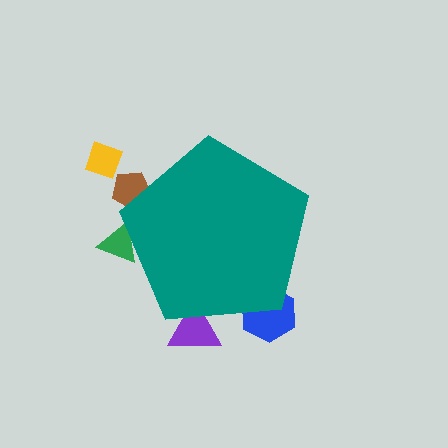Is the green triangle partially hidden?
Yes, the green triangle is partially hidden behind the teal pentagon.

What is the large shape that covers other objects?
A teal pentagon.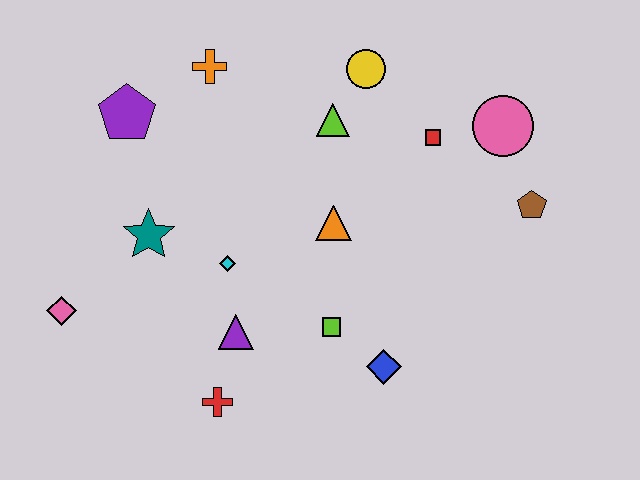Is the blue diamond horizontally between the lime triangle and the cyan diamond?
No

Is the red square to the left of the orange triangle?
No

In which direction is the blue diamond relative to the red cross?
The blue diamond is to the right of the red cross.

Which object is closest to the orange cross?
The purple pentagon is closest to the orange cross.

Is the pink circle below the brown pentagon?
No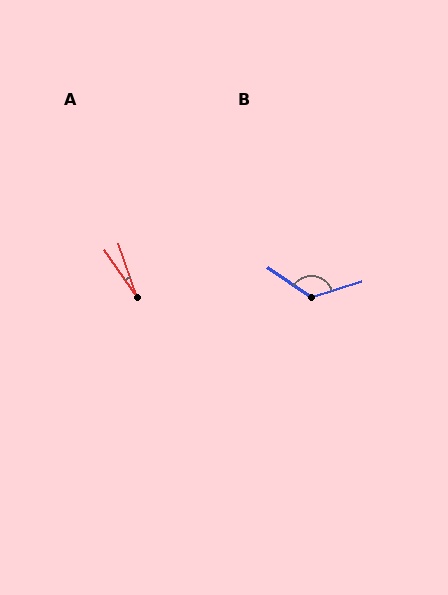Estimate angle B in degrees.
Approximately 128 degrees.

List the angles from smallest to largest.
A (16°), B (128°).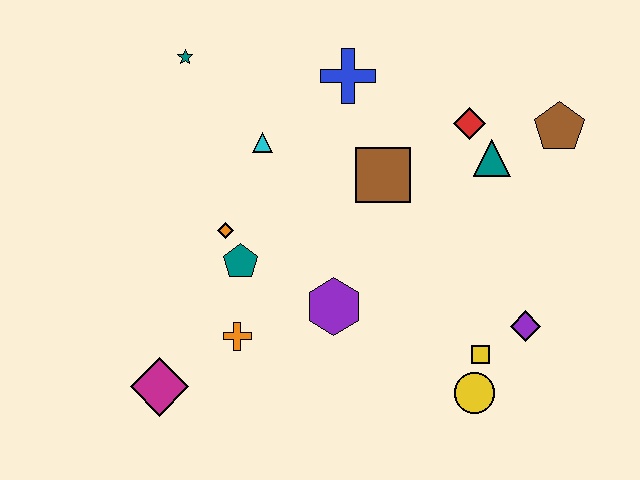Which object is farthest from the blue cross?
The magenta diamond is farthest from the blue cross.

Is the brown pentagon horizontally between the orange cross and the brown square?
No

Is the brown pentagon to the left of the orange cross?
No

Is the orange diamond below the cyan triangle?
Yes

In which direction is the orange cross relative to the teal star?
The orange cross is below the teal star.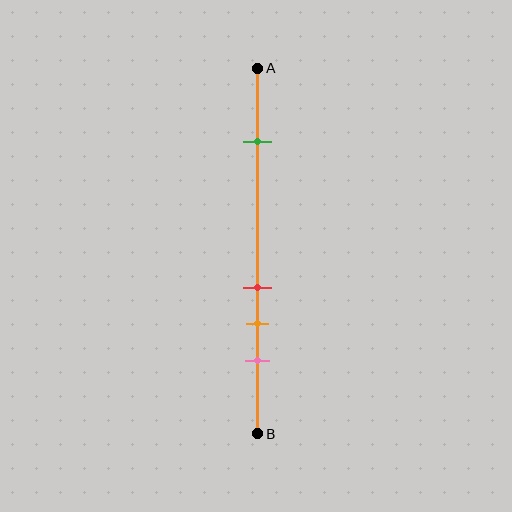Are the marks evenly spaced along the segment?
No, the marks are not evenly spaced.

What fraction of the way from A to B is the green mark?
The green mark is approximately 20% (0.2) of the way from A to B.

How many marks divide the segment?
There are 4 marks dividing the segment.